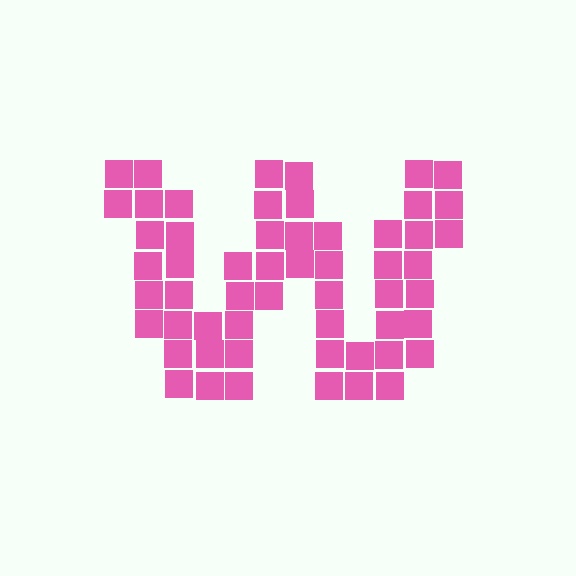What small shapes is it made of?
It is made of small squares.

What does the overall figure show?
The overall figure shows the letter W.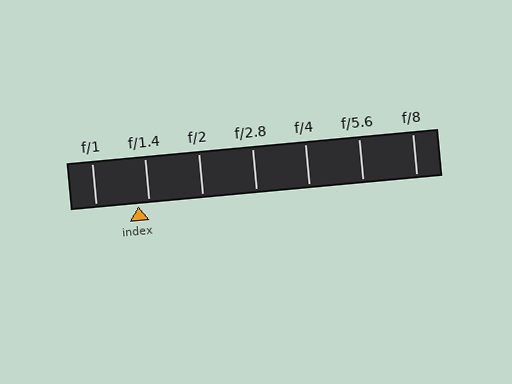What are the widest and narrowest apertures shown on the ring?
The widest aperture shown is f/1 and the narrowest is f/8.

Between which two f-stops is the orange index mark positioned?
The index mark is between f/1 and f/1.4.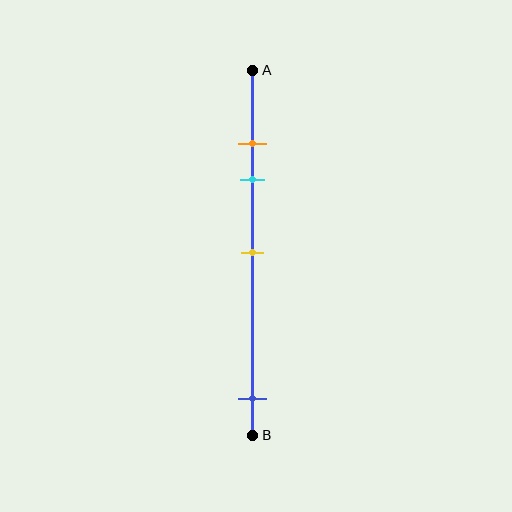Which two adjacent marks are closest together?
The orange and cyan marks are the closest adjacent pair.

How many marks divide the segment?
There are 4 marks dividing the segment.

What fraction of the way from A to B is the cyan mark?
The cyan mark is approximately 30% (0.3) of the way from A to B.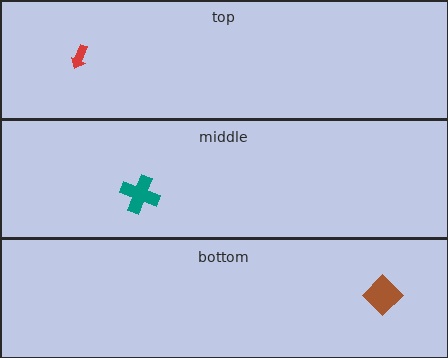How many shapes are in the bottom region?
1.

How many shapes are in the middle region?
1.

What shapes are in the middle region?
The teal cross.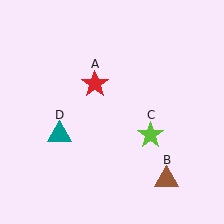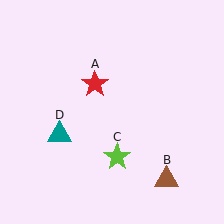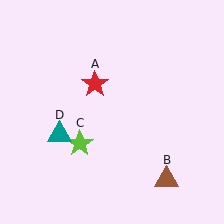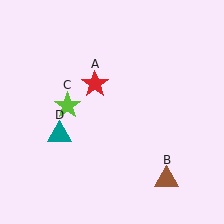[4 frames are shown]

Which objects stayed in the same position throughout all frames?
Red star (object A) and brown triangle (object B) and teal triangle (object D) remained stationary.